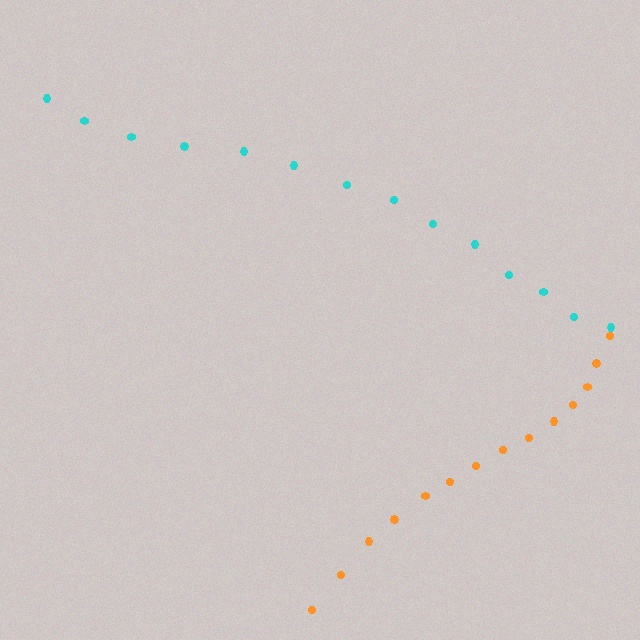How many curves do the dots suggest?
There are 2 distinct paths.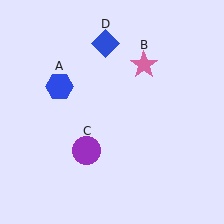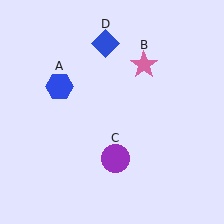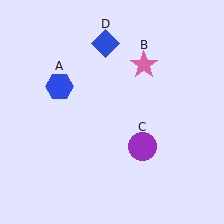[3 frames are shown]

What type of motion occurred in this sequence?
The purple circle (object C) rotated counterclockwise around the center of the scene.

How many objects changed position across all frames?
1 object changed position: purple circle (object C).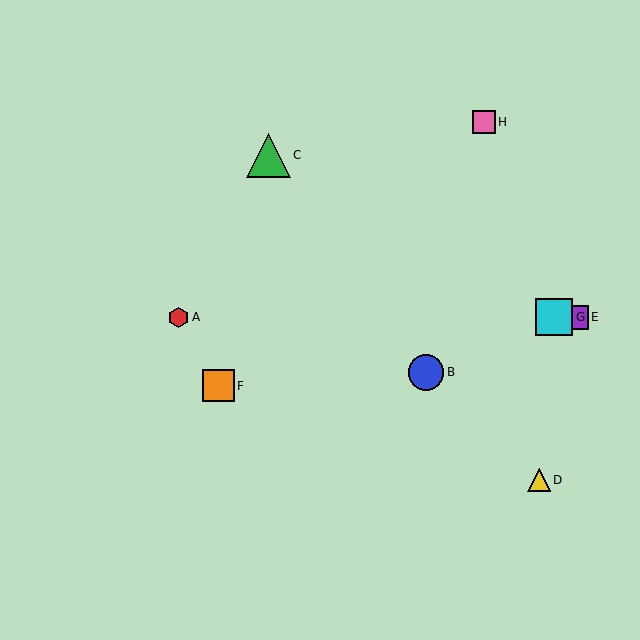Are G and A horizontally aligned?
Yes, both are at y≈317.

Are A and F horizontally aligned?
No, A is at y≈317 and F is at y≈386.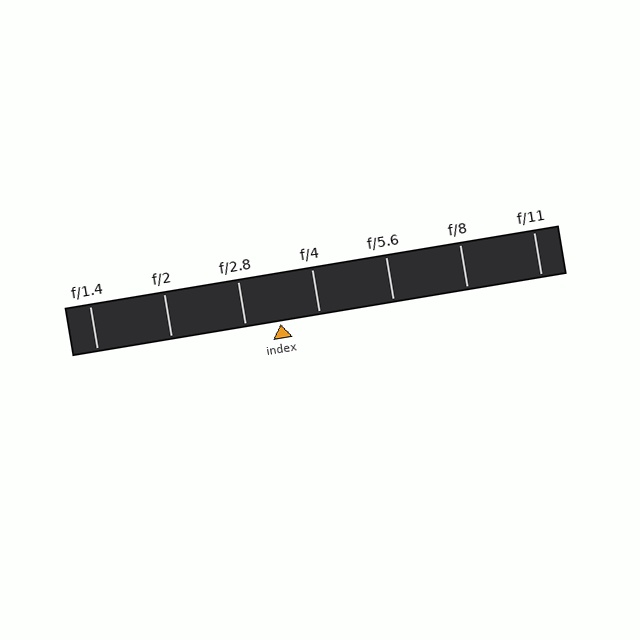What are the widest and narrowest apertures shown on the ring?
The widest aperture shown is f/1.4 and the narrowest is f/11.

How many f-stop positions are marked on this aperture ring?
There are 7 f-stop positions marked.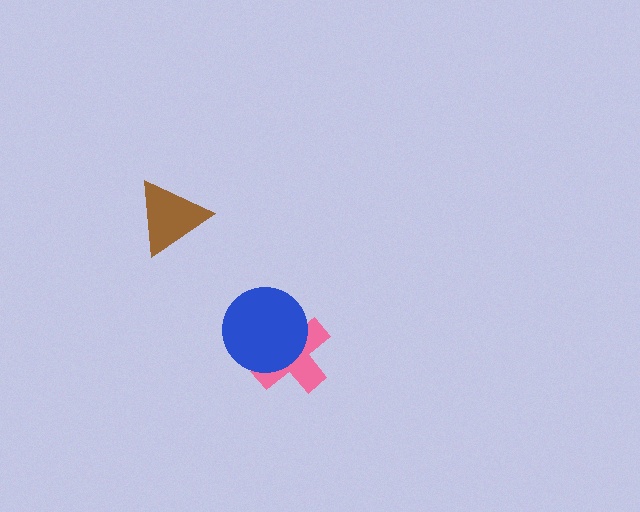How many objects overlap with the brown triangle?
0 objects overlap with the brown triangle.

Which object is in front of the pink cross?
The blue circle is in front of the pink cross.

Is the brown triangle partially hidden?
No, no other shape covers it.